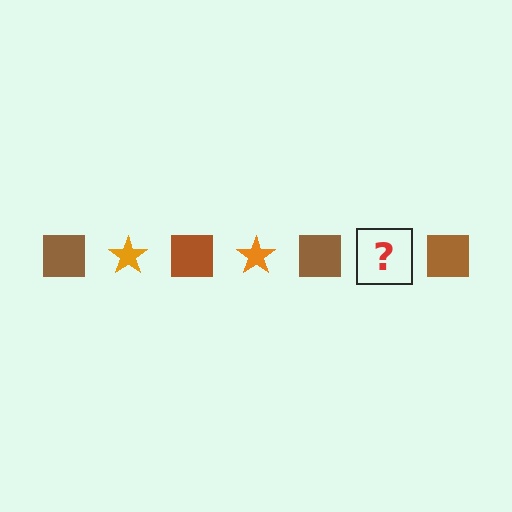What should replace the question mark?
The question mark should be replaced with an orange star.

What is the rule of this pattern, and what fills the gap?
The rule is that the pattern alternates between brown square and orange star. The gap should be filled with an orange star.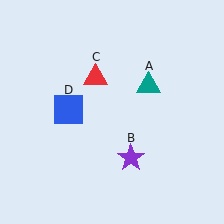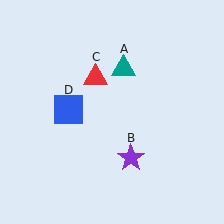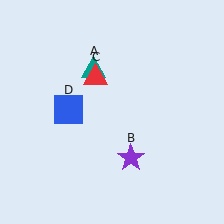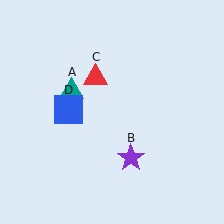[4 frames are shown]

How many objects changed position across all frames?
1 object changed position: teal triangle (object A).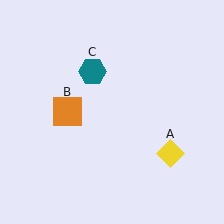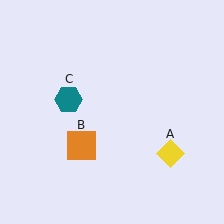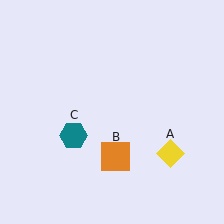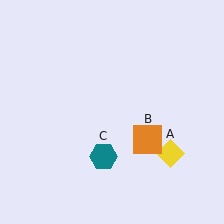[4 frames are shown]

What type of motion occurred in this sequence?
The orange square (object B), teal hexagon (object C) rotated counterclockwise around the center of the scene.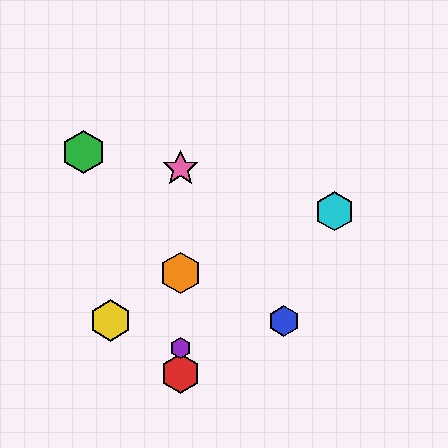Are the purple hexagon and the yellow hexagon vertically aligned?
No, the purple hexagon is at x≈180 and the yellow hexagon is at x≈110.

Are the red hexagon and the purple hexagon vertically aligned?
Yes, both are at x≈180.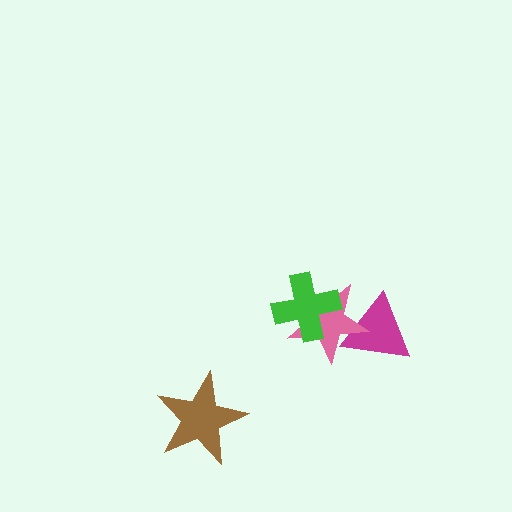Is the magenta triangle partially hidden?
Yes, it is partially covered by another shape.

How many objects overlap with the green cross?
1 object overlaps with the green cross.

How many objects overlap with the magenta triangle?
1 object overlaps with the magenta triangle.